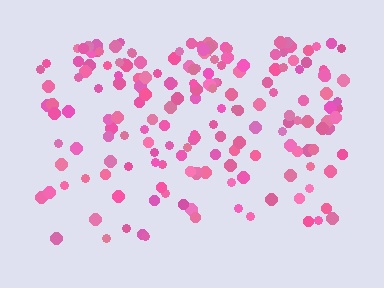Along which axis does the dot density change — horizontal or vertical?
Vertical.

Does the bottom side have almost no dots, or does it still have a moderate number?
Still a moderate number, just noticeably fewer than the top.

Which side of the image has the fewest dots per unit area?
The bottom.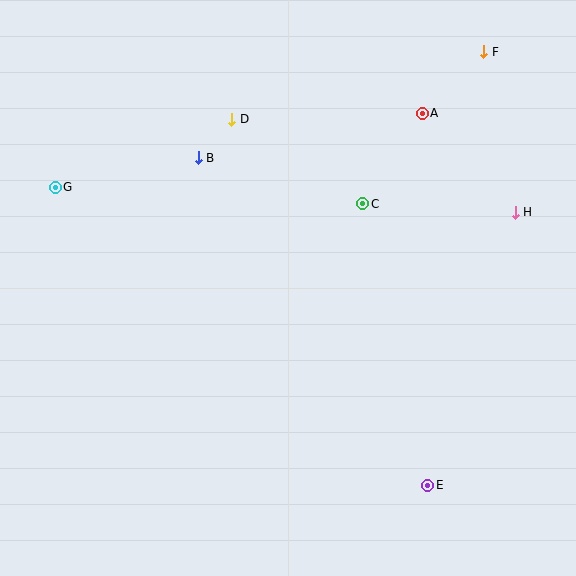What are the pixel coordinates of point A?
Point A is at (422, 113).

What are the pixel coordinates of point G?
Point G is at (55, 187).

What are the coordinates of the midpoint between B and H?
The midpoint between B and H is at (357, 185).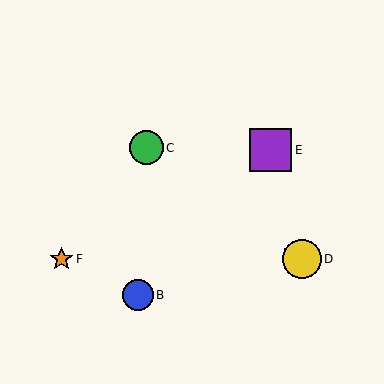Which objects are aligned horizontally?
Objects A, D, F are aligned horizontally.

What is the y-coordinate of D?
Object D is at y≈259.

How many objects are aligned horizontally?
3 objects (A, D, F) are aligned horizontally.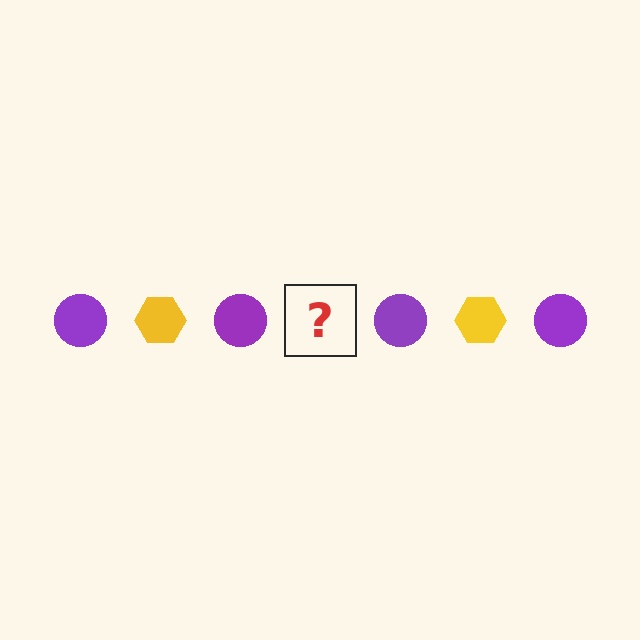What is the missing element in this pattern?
The missing element is a yellow hexagon.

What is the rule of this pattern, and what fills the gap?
The rule is that the pattern alternates between purple circle and yellow hexagon. The gap should be filled with a yellow hexagon.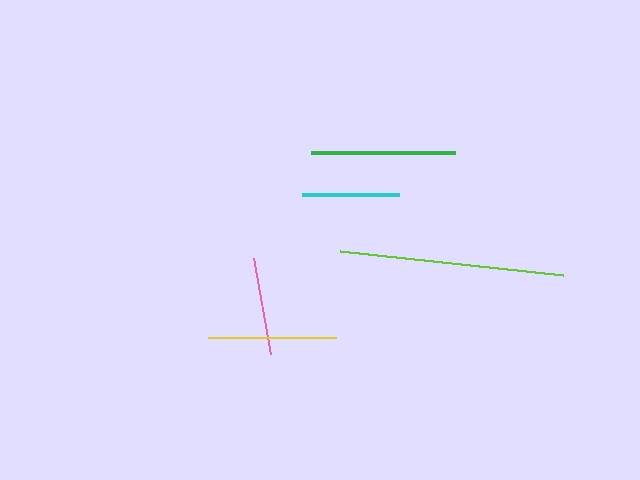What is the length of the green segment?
The green segment is approximately 145 pixels long.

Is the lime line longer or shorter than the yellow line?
The lime line is longer than the yellow line.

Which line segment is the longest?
The lime line is the longest at approximately 225 pixels.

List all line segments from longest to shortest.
From longest to shortest: lime, green, yellow, pink, cyan.